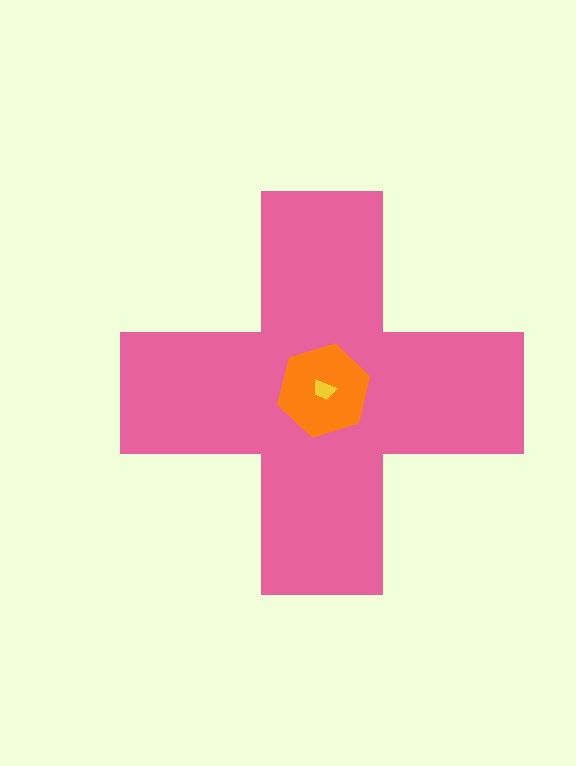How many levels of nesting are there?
3.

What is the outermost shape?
The pink cross.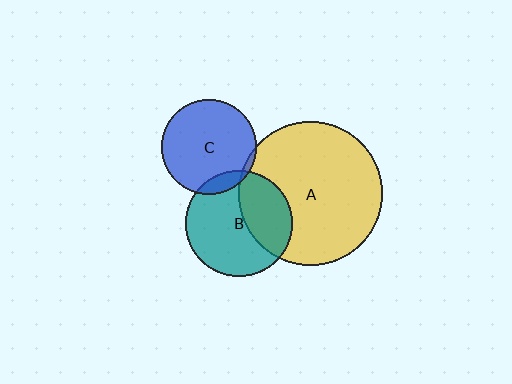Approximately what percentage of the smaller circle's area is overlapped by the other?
Approximately 10%.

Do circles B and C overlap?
Yes.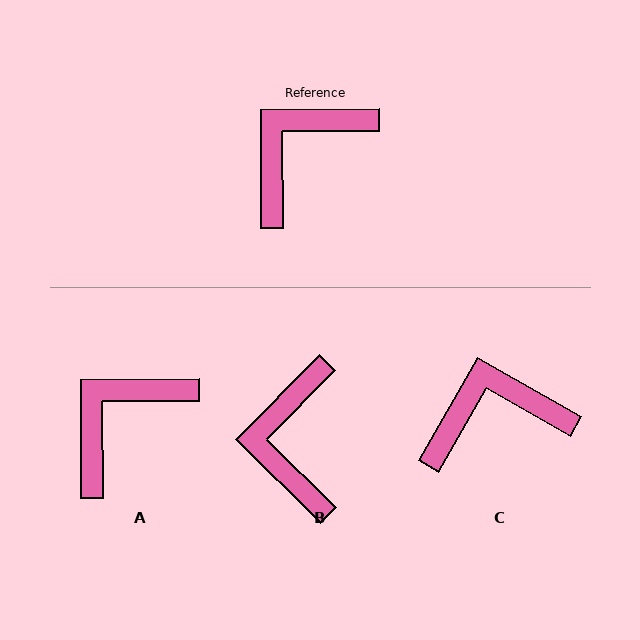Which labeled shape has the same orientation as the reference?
A.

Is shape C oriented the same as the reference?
No, it is off by about 30 degrees.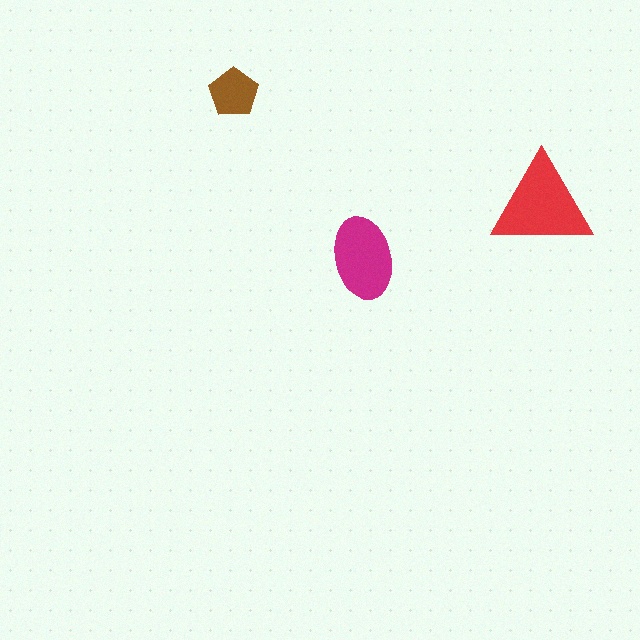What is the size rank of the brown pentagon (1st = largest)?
3rd.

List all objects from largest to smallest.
The red triangle, the magenta ellipse, the brown pentagon.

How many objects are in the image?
There are 3 objects in the image.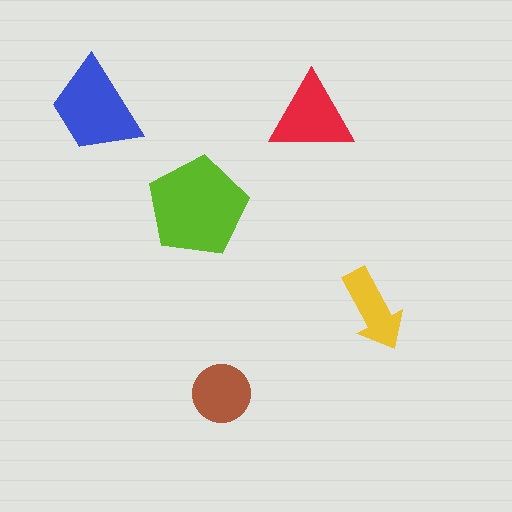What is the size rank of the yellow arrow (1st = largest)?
5th.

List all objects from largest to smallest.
The lime pentagon, the blue trapezoid, the red triangle, the brown circle, the yellow arrow.